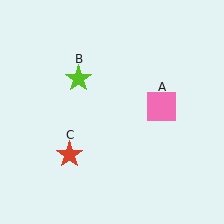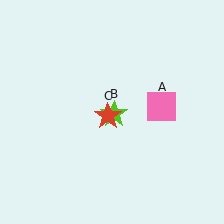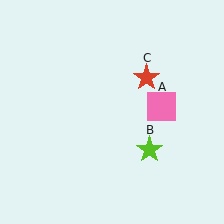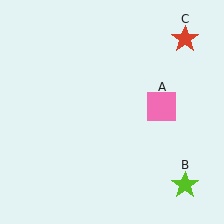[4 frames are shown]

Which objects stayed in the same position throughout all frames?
Pink square (object A) remained stationary.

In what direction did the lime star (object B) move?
The lime star (object B) moved down and to the right.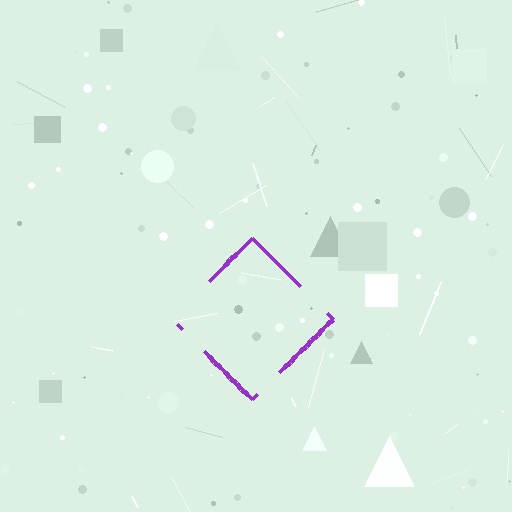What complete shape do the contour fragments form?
The contour fragments form a diamond.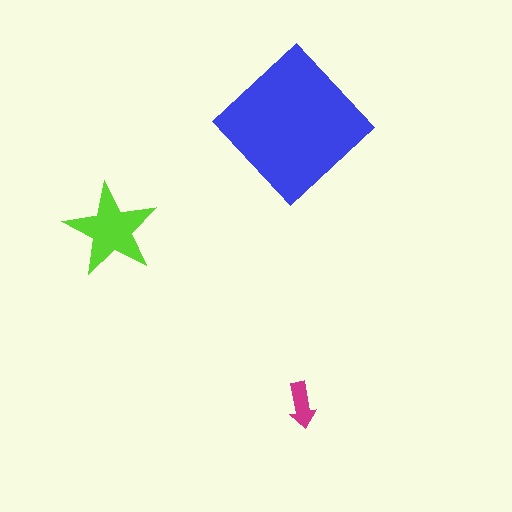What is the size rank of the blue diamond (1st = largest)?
1st.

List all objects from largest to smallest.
The blue diamond, the lime star, the magenta arrow.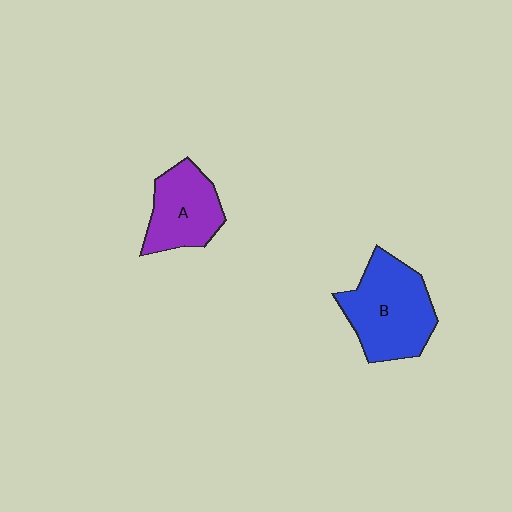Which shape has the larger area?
Shape B (blue).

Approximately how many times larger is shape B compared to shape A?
Approximately 1.4 times.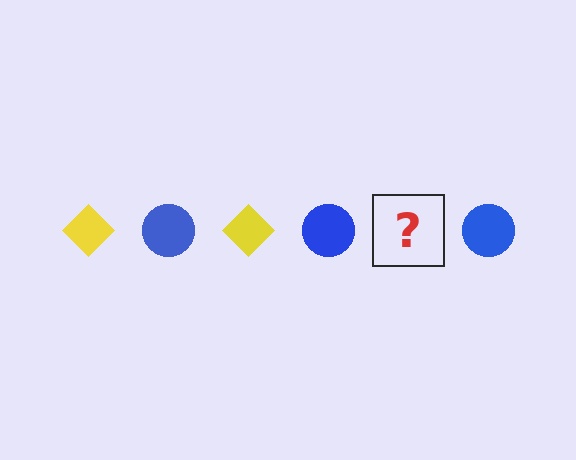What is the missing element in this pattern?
The missing element is a yellow diamond.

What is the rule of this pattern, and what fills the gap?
The rule is that the pattern alternates between yellow diamond and blue circle. The gap should be filled with a yellow diamond.